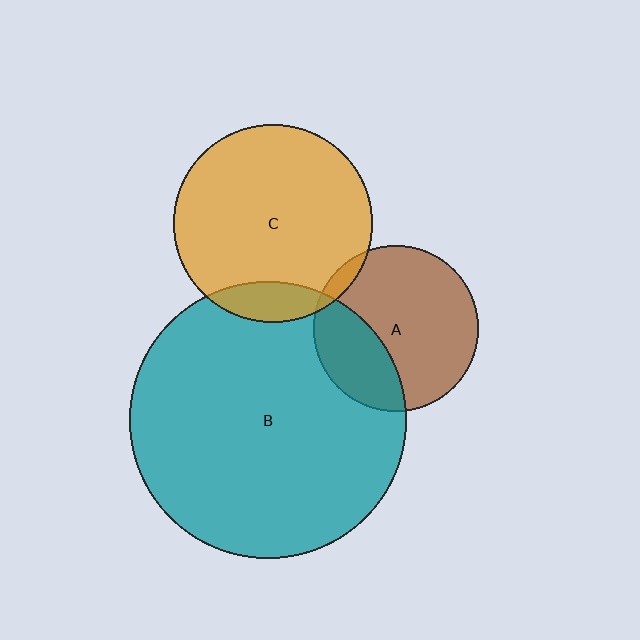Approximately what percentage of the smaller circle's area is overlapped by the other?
Approximately 5%.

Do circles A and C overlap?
Yes.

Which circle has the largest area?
Circle B (teal).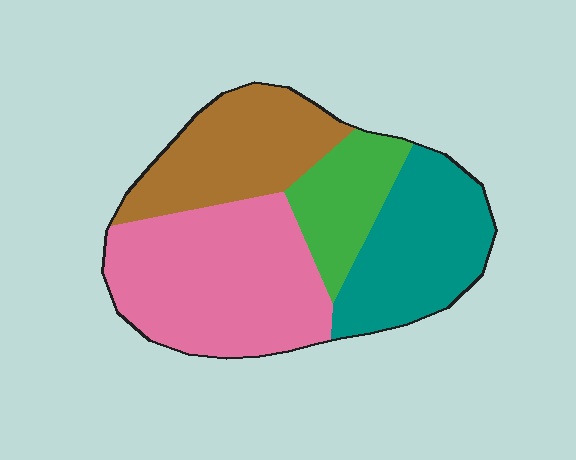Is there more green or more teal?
Teal.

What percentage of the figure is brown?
Brown takes up about one quarter (1/4) of the figure.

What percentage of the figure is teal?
Teal takes up about one quarter (1/4) of the figure.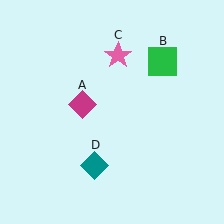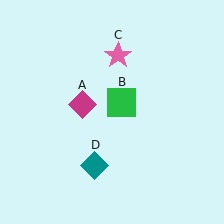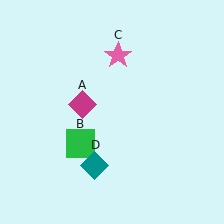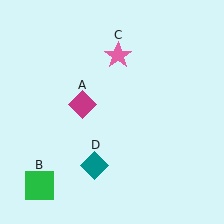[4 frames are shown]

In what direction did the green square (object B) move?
The green square (object B) moved down and to the left.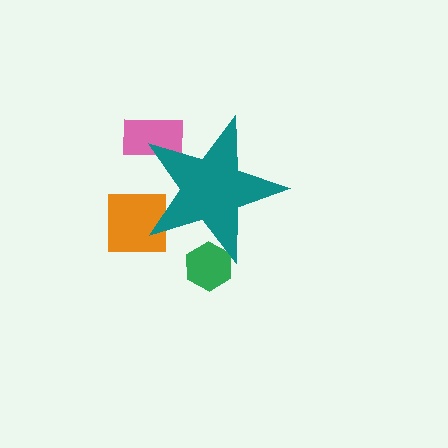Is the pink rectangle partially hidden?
Yes, the pink rectangle is partially hidden behind the teal star.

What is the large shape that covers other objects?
A teal star.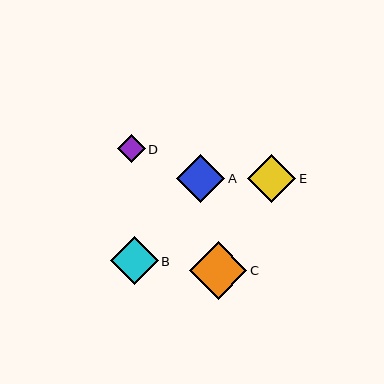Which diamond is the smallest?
Diamond D is the smallest with a size of approximately 28 pixels.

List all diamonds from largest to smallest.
From largest to smallest: C, B, E, A, D.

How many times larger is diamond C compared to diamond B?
Diamond C is approximately 1.2 times the size of diamond B.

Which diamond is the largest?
Diamond C is the largest with a size of approximately 57 pixels.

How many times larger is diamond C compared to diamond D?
Diamond C is approximately 2.0 times the size of diamond D.